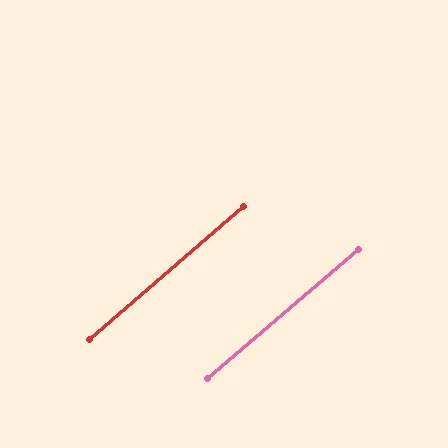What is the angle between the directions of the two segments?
Approximately 0 degrees.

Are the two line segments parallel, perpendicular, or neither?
Parallel — their directions differ by only 0.0°.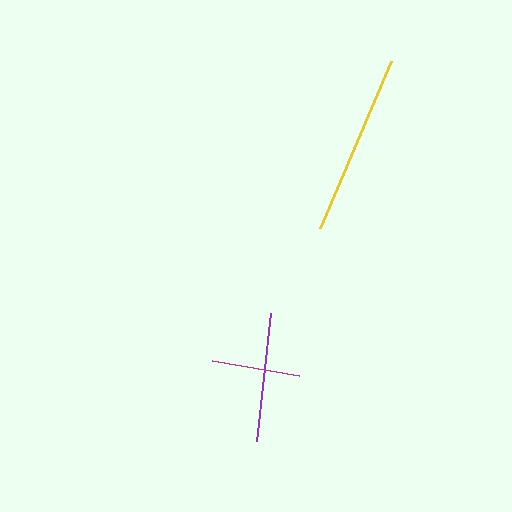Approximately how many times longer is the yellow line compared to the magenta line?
The yellow line is approximately 2.0 times the length of the magenta line.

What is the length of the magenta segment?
The magenta segment is approximately 89 pixels long.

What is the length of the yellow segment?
The yellow segment is approximately 181 pixels long.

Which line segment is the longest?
The yellow line is the longest at approximately 181 pixels.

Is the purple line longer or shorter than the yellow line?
The yellow line is longer than the purple line.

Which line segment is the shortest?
The magenta line is the shortest at approximately 89 pixels.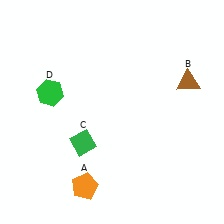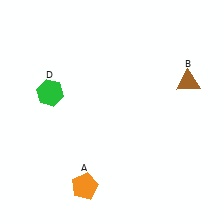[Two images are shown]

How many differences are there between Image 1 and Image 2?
There is 1 difference between the two images.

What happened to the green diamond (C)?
The green diamond (C) was removed in Image 2. It was in the bottom-left area of Image 1.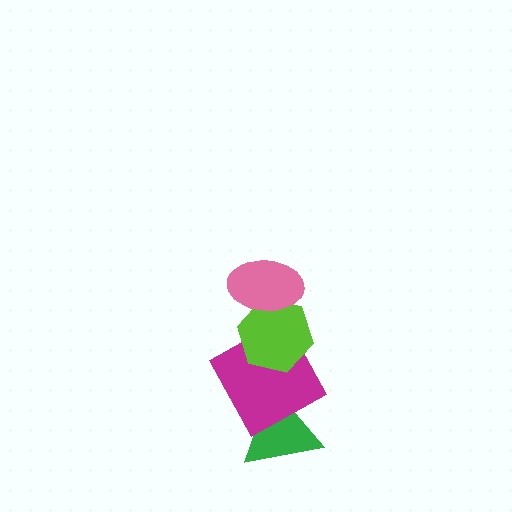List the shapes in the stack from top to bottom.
From top to bottom: the pink ellipse, the lime hexagon, the magenta square, the green triangle.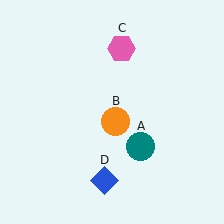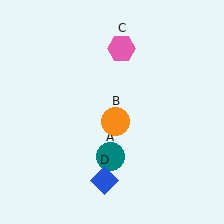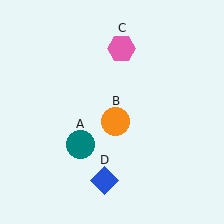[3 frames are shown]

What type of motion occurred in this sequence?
The teal circle (object A) rotated clockwise around the center of the scene.